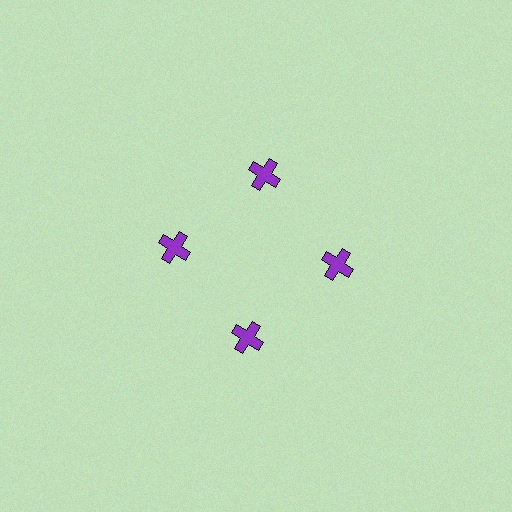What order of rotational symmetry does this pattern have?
This pattern has 4-fold rotational symmetry.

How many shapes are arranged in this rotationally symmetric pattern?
There are 4 shapes, arranged in 4 groups of 1.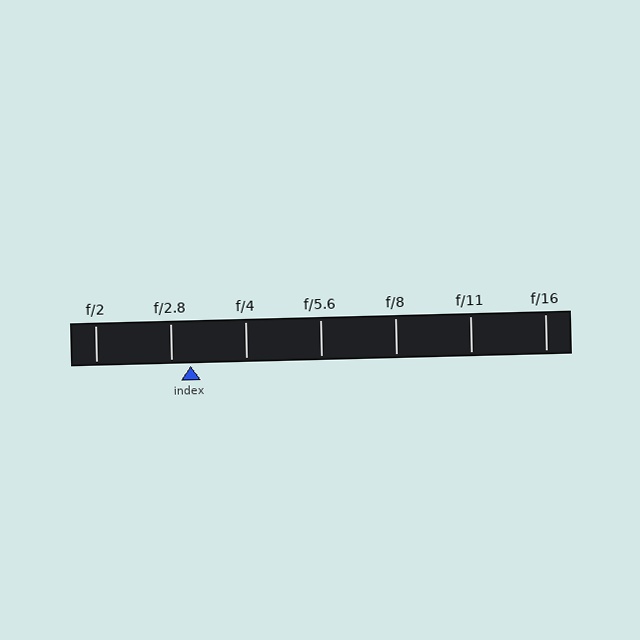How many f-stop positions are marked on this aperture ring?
There are 7 f-stop positions marked.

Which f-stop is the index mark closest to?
The index mark is closest to f/2.8.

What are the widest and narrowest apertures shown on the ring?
The widest aperture shown is f/2 and the narrowest is f/16.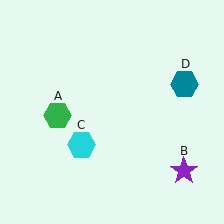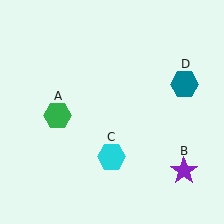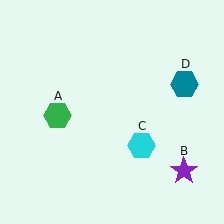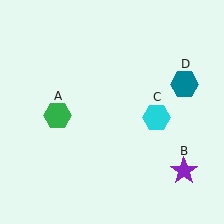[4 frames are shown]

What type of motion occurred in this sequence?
The cyan hexagon (object C) rotated counterclockwise around the center of the scene.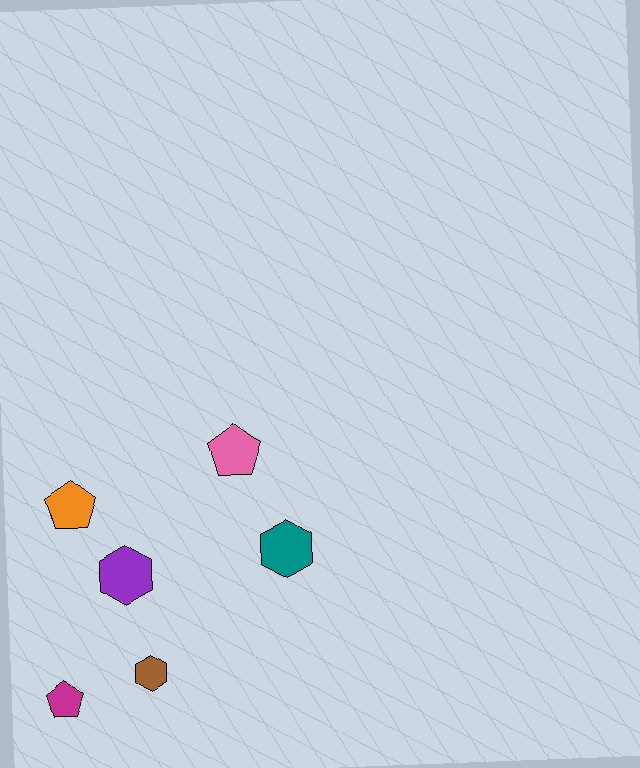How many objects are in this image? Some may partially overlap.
There are 6 objects.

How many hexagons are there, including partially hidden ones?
There are 3 hexagons.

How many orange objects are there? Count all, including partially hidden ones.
There is 1 orange object.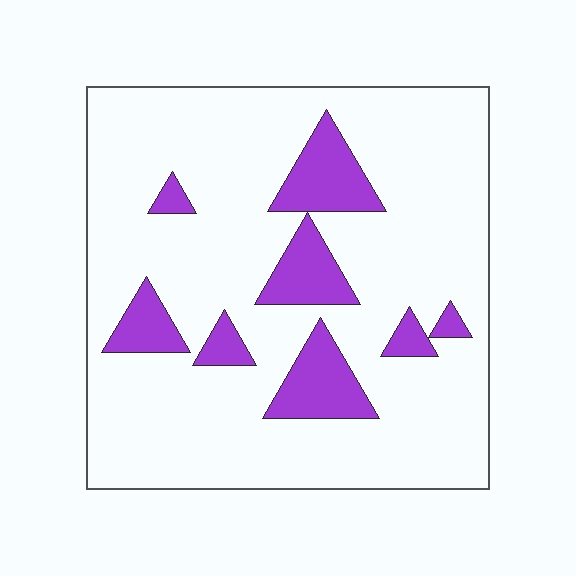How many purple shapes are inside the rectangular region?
8.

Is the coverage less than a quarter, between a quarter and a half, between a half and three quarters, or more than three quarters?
Less than a quarter.